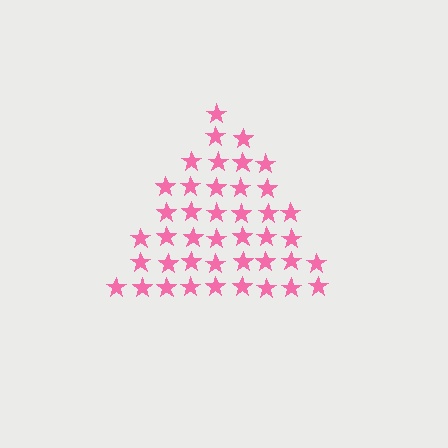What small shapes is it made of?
It is made of small stars.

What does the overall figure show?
The overall figure shows a triangle.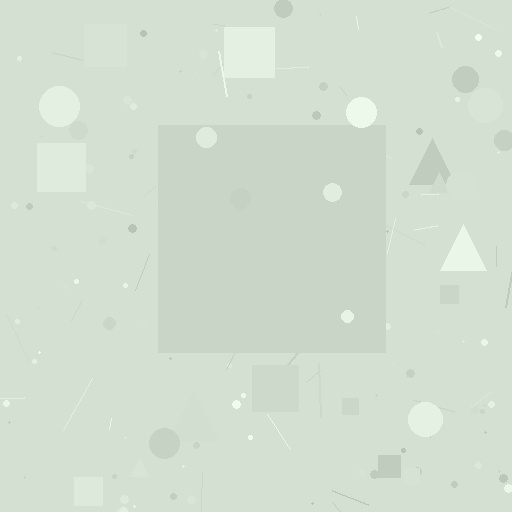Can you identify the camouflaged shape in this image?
The camouflaged shape is a square.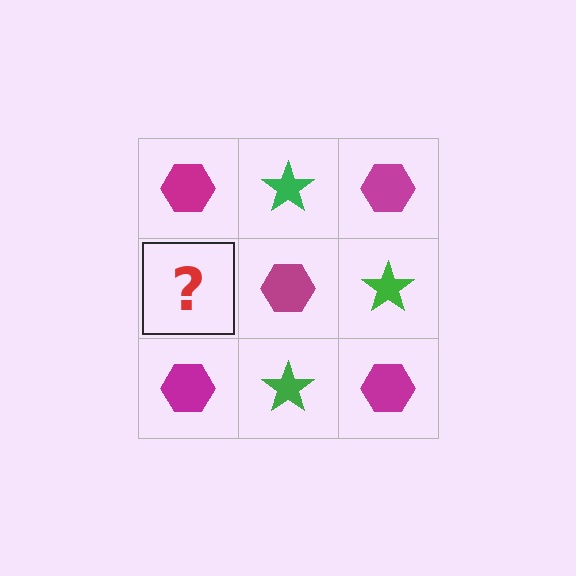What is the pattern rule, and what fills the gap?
The rule is that it alternates magenta hexagon and green star in a checkerboard pattern. The gap should be filled with a green star.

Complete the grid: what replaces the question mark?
The question mark should be replaced with a green star.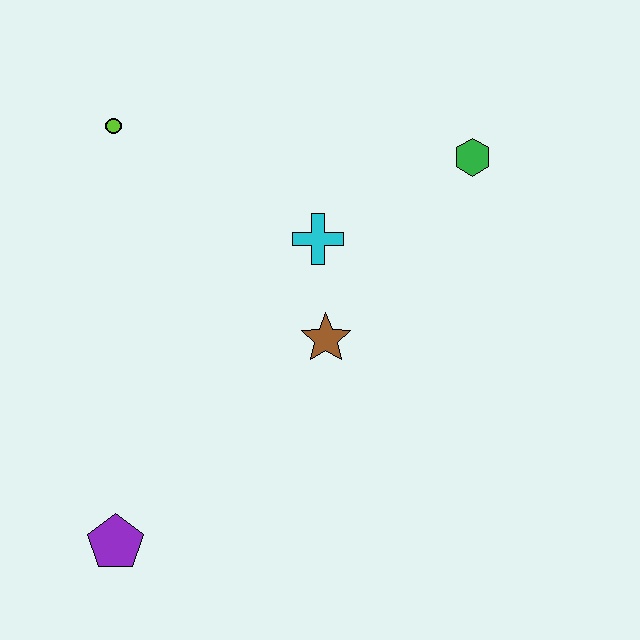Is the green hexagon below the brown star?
No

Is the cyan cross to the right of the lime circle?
Yes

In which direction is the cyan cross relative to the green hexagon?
The cyan cross is to the left of the green hexagon.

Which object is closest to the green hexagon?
The cyan cross is closest to the green hexagon.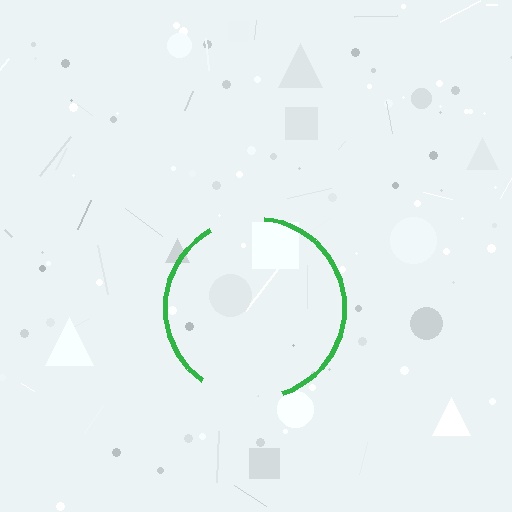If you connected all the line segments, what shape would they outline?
They would outline a circle.